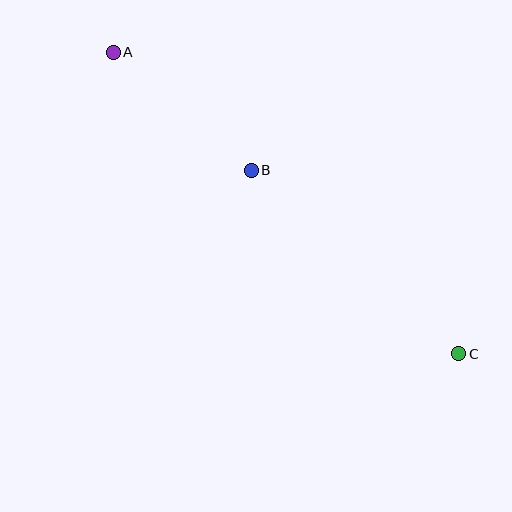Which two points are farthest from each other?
Points A and C are farthest from each other.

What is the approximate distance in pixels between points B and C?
The distance between B and C is approximately 277 pixels.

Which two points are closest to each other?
Points A and B are closest to each other.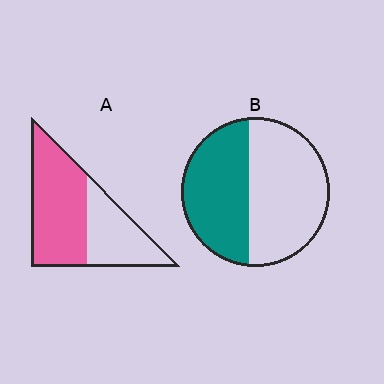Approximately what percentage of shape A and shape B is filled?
A is approximately 60% and B is approximately 45%.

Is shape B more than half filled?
No.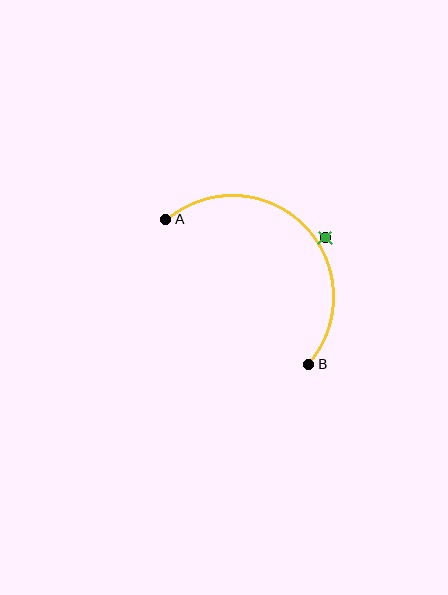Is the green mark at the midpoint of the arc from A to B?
No — the green mark does not lie on the arc at all. It sits slightly outside the curve.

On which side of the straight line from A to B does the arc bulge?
The arc bulges above and to the right of the straight line connecting A and B.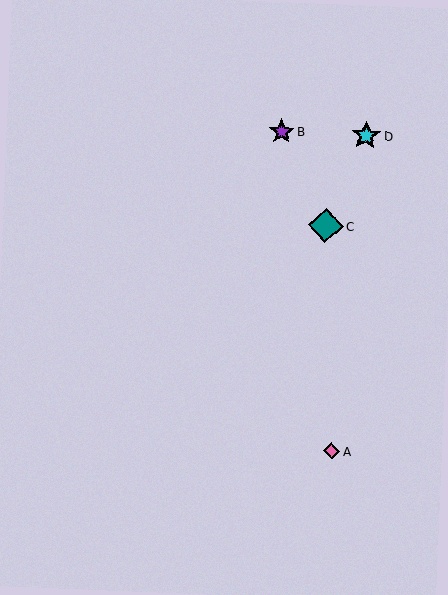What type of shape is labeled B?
Shape B is a purple star.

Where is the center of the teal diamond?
The center of the teal diamond is at (326, 226).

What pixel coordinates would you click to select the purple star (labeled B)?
Click at (281, 132) to select the purple star B.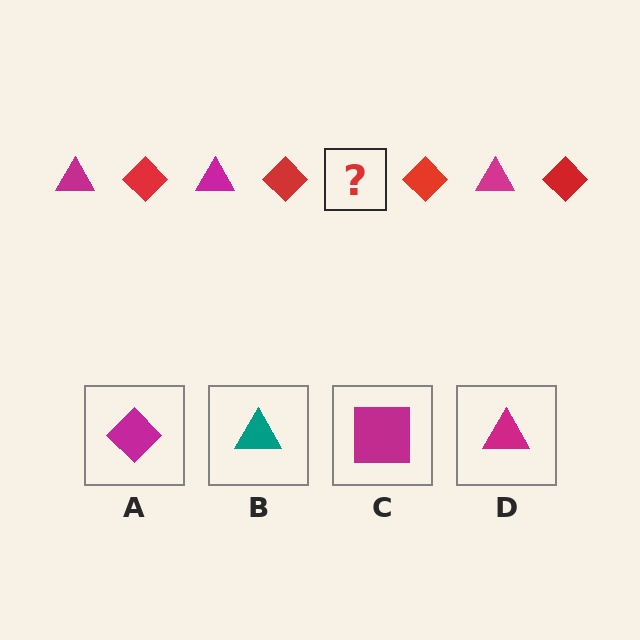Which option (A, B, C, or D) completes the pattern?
D.